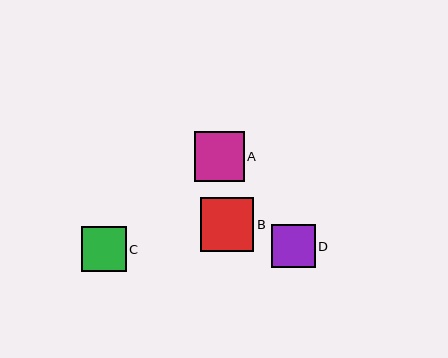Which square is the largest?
Square B is the largest with a size of approximately 53 pixels.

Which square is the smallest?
Square D is the smallest with a size of approximately 43 pixels.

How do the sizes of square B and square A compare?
Square B and square A are approximately the same size.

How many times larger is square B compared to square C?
Square B is approximately 1.2 times the size of square C.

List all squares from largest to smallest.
From largest to smallest: B, A, C, D.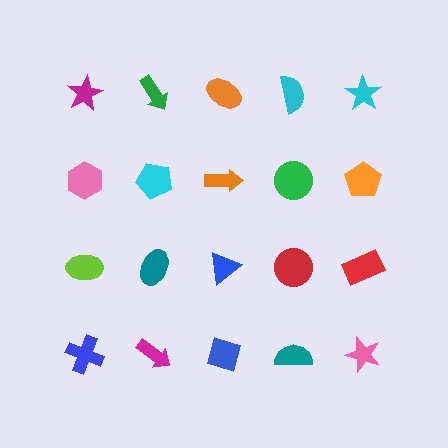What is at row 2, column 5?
An orange pentagon.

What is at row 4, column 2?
A magenta arrow.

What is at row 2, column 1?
A pink hexagon.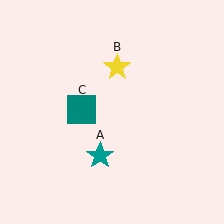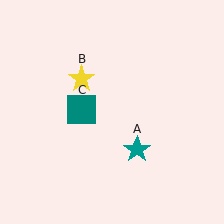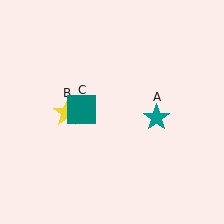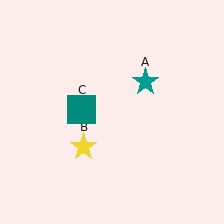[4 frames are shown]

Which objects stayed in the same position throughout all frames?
Teal square (object C) remained stationary.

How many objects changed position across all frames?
2 objects changed position: teal star (object A), yellow star (object B).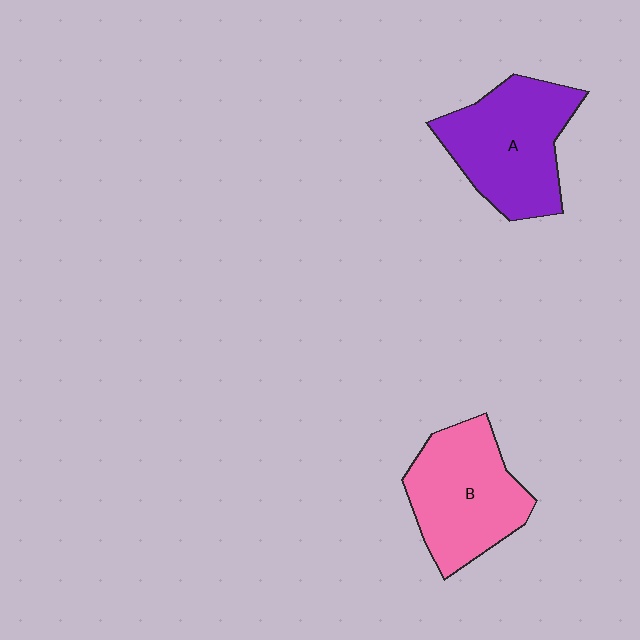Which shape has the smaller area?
Shape B (pink).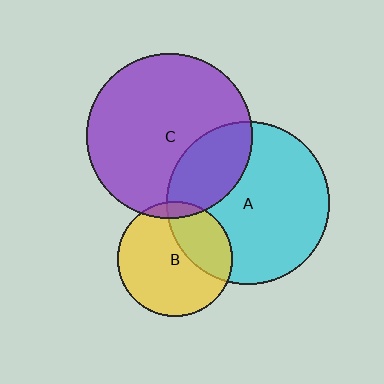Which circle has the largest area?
Circle C (purple).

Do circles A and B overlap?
Yes.